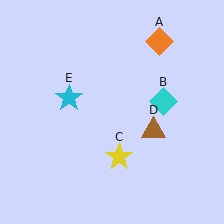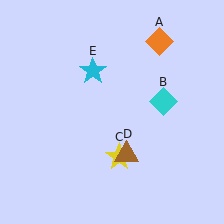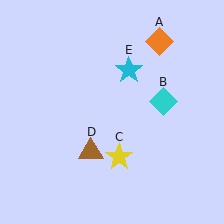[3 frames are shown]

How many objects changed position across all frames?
2 objects changed position: brown triangle (object D), cyan star (object E).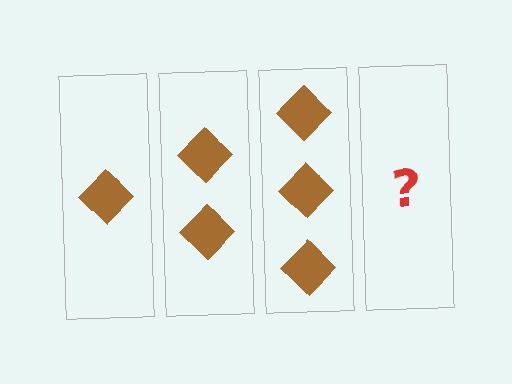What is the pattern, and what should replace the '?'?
The pattern is that each step adds one more diamond. The '?' should be 4 diamonds.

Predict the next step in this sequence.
The next step is 4 diamonds.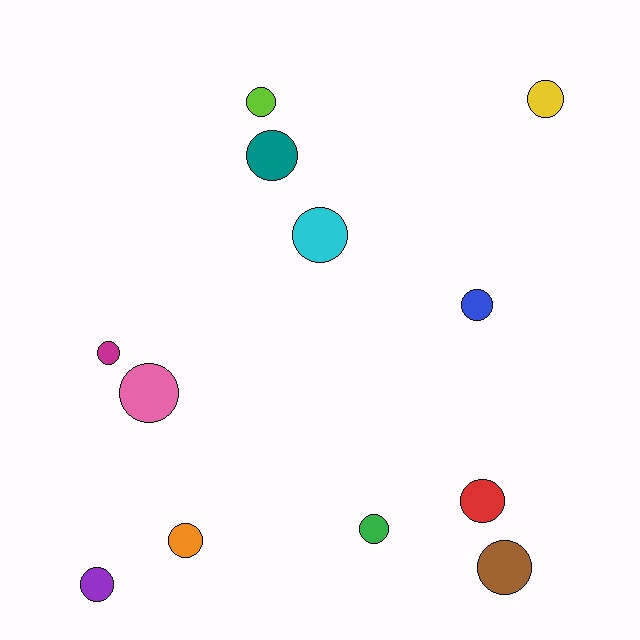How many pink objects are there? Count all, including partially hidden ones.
There is 1 pink object.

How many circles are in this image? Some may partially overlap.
There are 12 circles.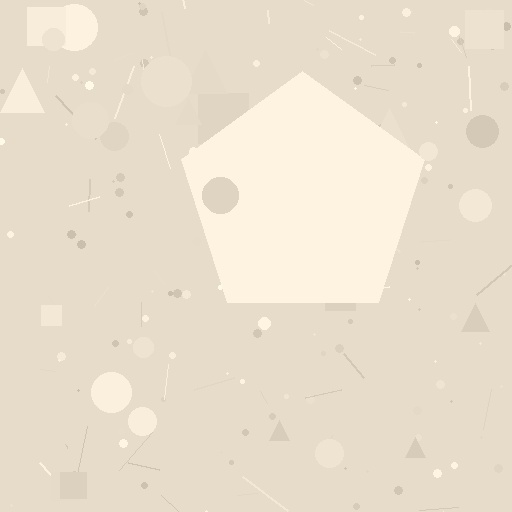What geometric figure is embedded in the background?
A pentagon is embedded in the background.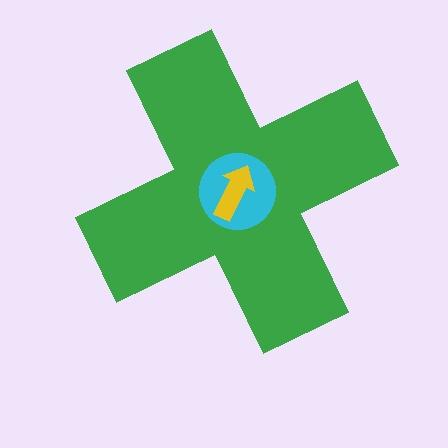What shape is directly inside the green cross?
The cyan circle.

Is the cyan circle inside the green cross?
Yes.